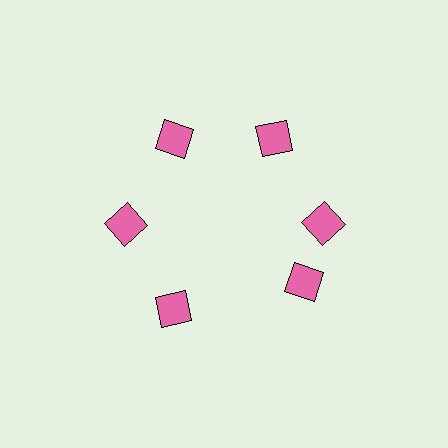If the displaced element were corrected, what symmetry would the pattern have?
It would have 6-fold rotational symmetry — the pattern would map onto itself every 60 degrees.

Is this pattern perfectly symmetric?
No. The 6 pink diamonds are arranged in a ring, but one element near the 5 o'clock position is rotated out of alignment along the ring, breaking the 6-fold rotational symmetry.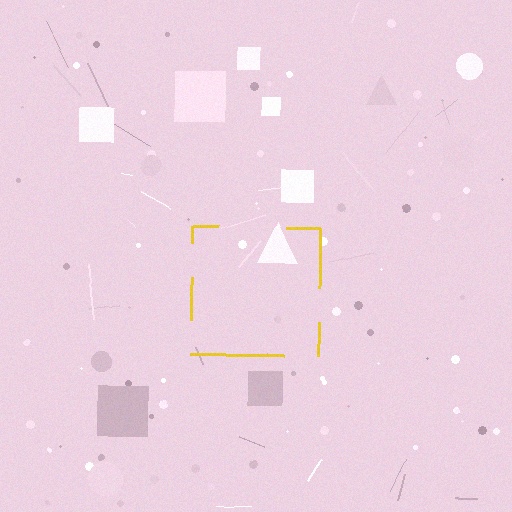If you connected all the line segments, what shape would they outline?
They would outline a square.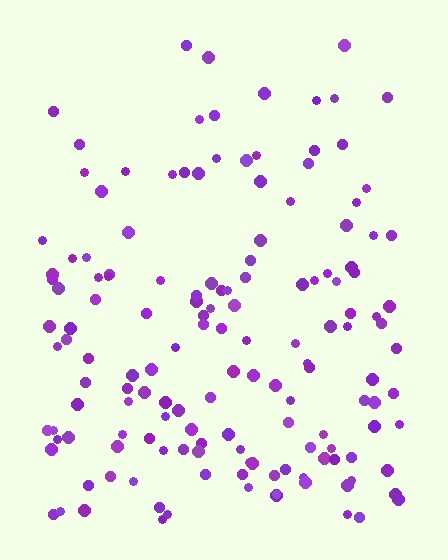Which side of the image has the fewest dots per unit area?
The top.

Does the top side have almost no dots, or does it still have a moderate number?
Still a moderate number, just noticeably fewer than the bottom.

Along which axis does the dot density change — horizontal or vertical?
Vertical.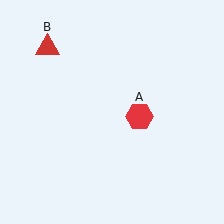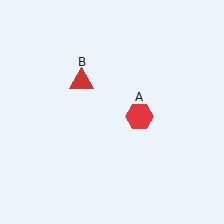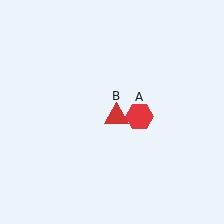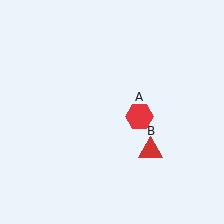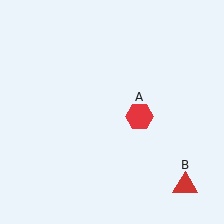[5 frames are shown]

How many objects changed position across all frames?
1 object changed position: red triangle (object B).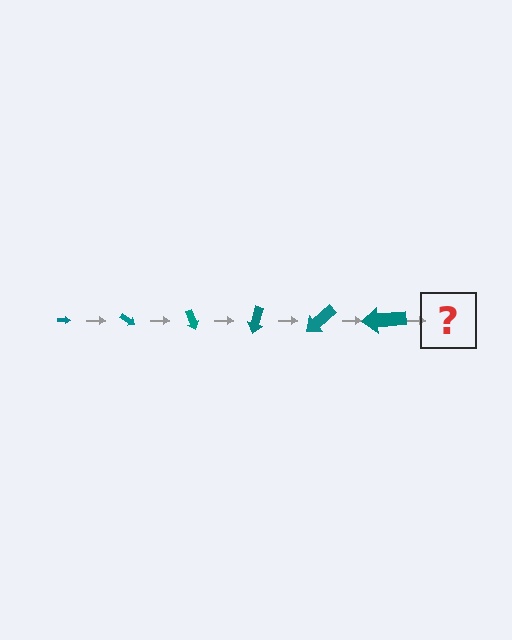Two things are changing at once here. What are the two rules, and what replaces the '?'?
The two rules are that the arrow grows larger each step and it rotates 35 degrees each step. The '?' should be an arrow, larger than the previous one and rotated 210 degrees from the start.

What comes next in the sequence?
The next element should be an arrow, larger than the previous one and rotated 210 degrees from the start.